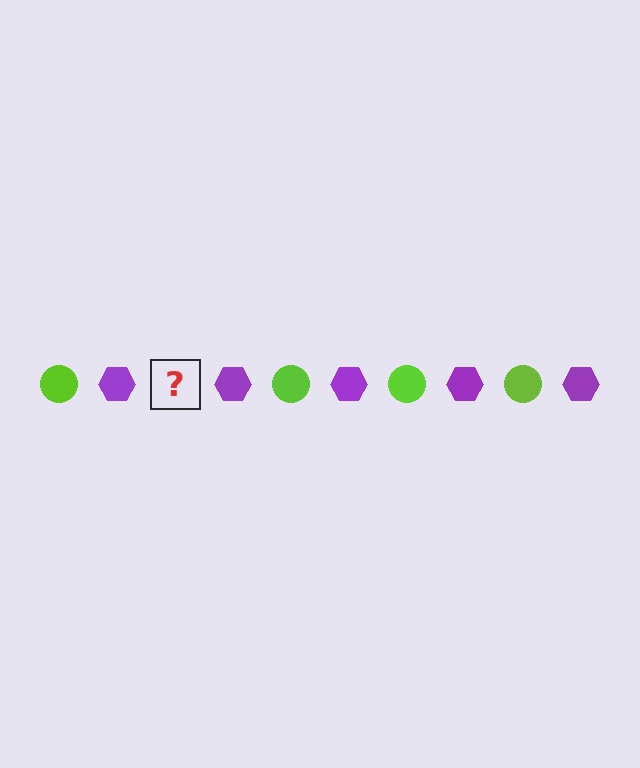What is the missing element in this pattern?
The missing element is a lime circle.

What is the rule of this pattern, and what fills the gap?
The rule is that the pattern alternates between lime circle and purple hexagon. The gap should be filled with a lime circle.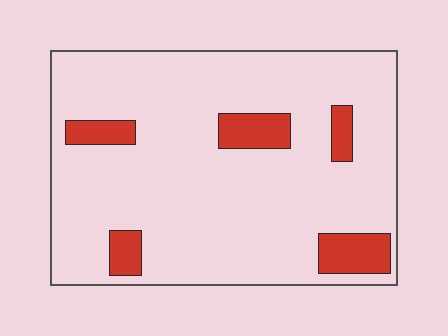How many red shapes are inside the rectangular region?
5.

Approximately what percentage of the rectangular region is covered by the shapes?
Approximately 10%.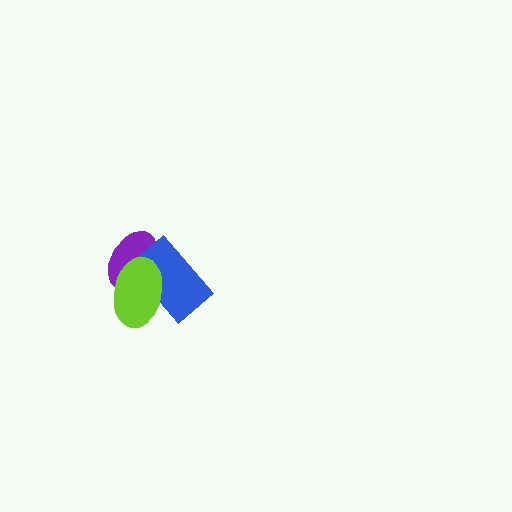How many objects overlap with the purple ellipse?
2 objects overlap with the purple ellipse.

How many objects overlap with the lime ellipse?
2 objects overlap with the lime ellipse.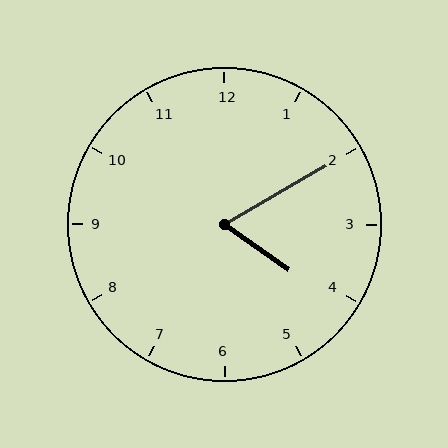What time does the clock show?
4:10.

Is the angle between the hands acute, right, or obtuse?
It is acute.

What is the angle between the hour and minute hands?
Approximately 65 degrees.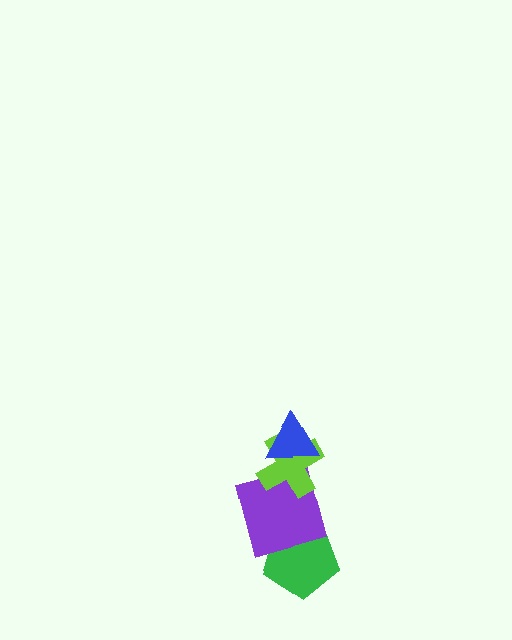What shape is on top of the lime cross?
The blue triangle is on top of the lime cross.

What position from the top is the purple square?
The purple square is 3rd from the top.